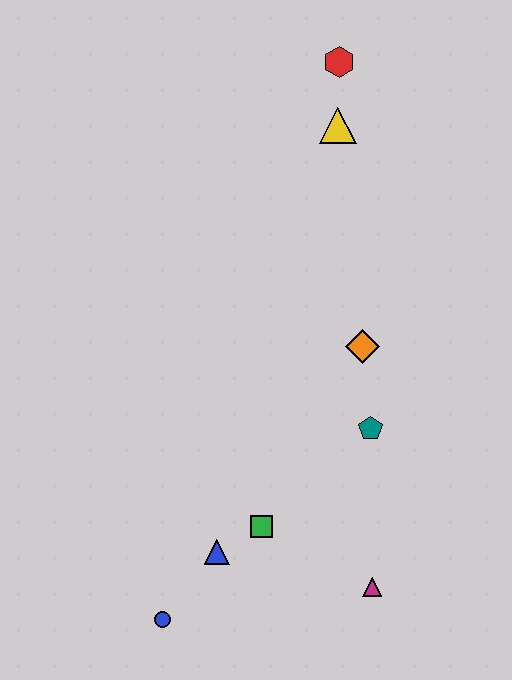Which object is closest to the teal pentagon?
The orange diamond is closest to the teal pentagon.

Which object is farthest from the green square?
The red hexagon is farthest from the green square.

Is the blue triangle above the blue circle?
Yes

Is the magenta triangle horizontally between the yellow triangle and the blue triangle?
No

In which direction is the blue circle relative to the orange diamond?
The blue circle is below the orange diamond.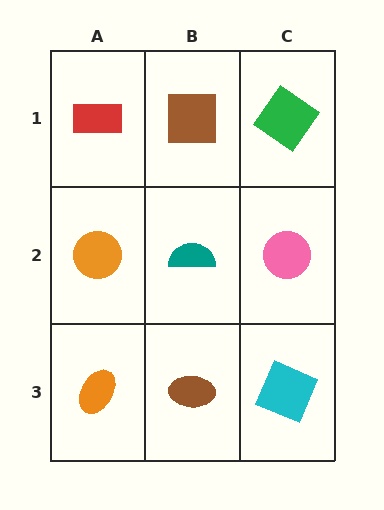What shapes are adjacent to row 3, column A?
An orange circle (row 2, column A), a brown ellipse (row 3, column B).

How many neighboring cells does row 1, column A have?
2.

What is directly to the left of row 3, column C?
A brown ellipse.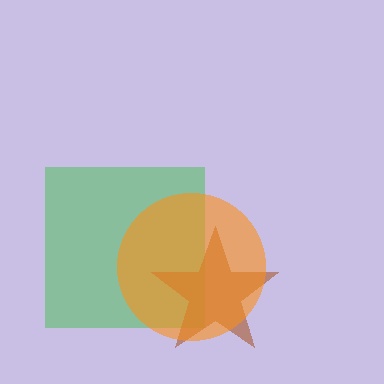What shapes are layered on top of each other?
The layered shapes are: a green square, a brown star, an orange circle.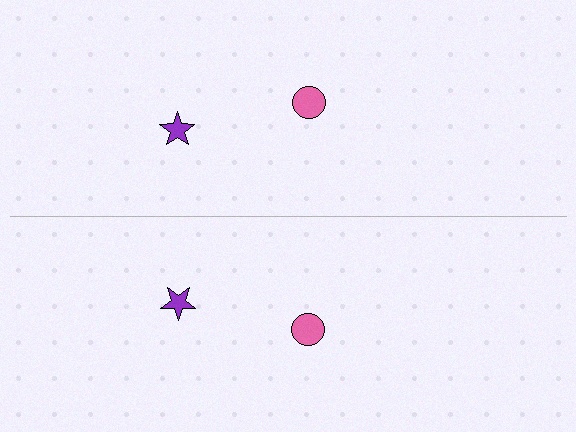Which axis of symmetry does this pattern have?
The pattern has a horizontal axis of symmetry running through the center of the image.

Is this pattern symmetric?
Yes, this pattern has bilateral (reflection) symmetry.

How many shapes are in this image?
There are 4 shapes in this image.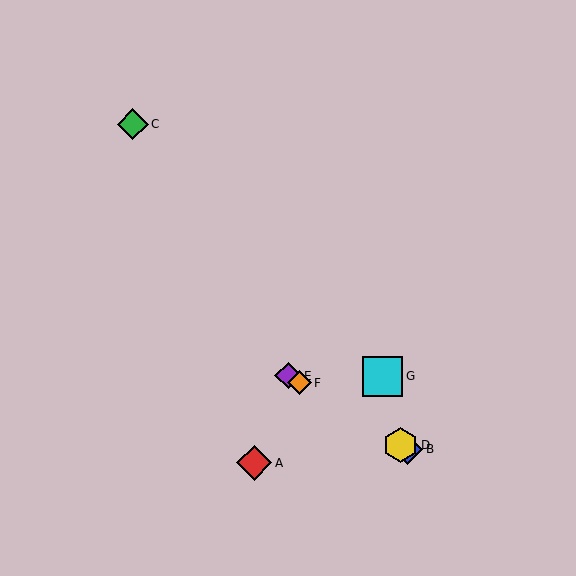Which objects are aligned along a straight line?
Objects B, D, E, F are aligned along a straight line.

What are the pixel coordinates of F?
Object F is at (299, 383).